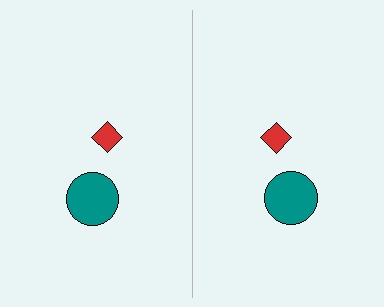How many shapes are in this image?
There are 4 shapes in this image.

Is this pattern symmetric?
Yes, this pattern has bilateral (reflection) symmetry.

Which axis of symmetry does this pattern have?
The pattern has a vertical axis of symmetry running through the center of the image.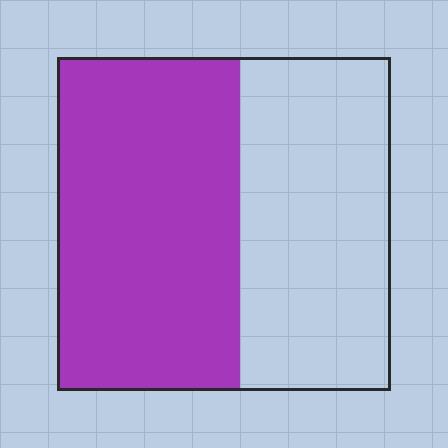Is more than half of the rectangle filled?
Yes.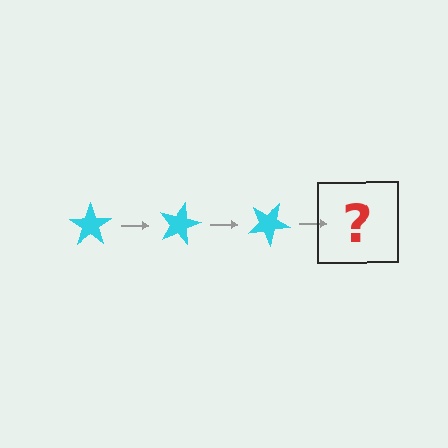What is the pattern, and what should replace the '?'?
The pattern is that the star rotates 15 degrees each step. The '?' should be a cyan star rotated 45 degrees.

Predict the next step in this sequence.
The next step is a cyan star rotated 45 degrees.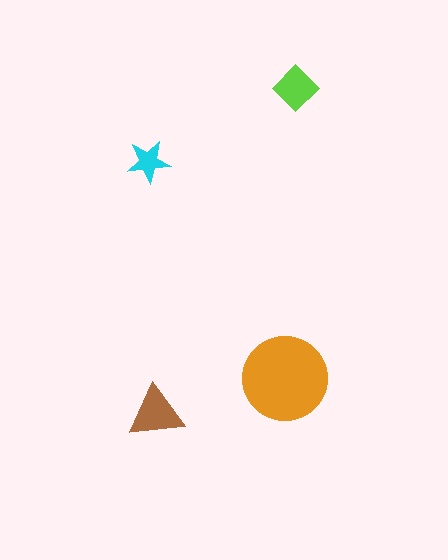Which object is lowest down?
The brown triangle is bottommost.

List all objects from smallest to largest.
The cyan star, the lime diamond, the brown triangle, the orange circle.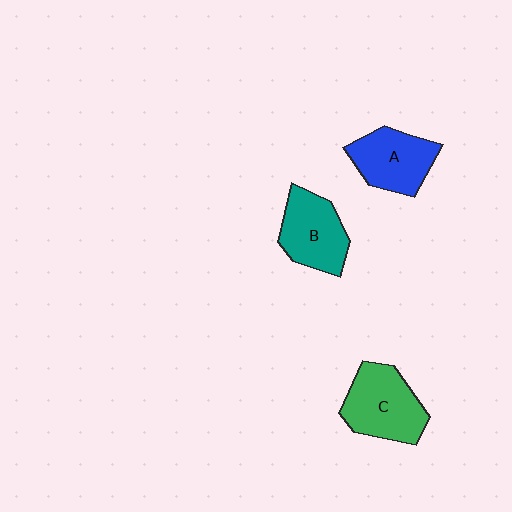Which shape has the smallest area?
Shape A (blue).